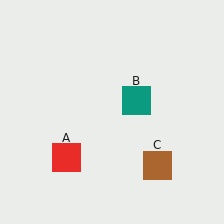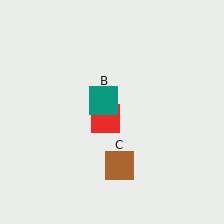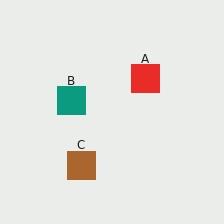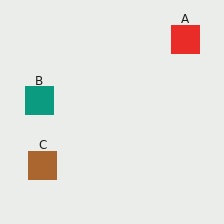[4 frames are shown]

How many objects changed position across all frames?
3 objects changed position: red square (object A), teal square (object B), brown square (object C).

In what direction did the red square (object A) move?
The red square (object A) moved up and to the right.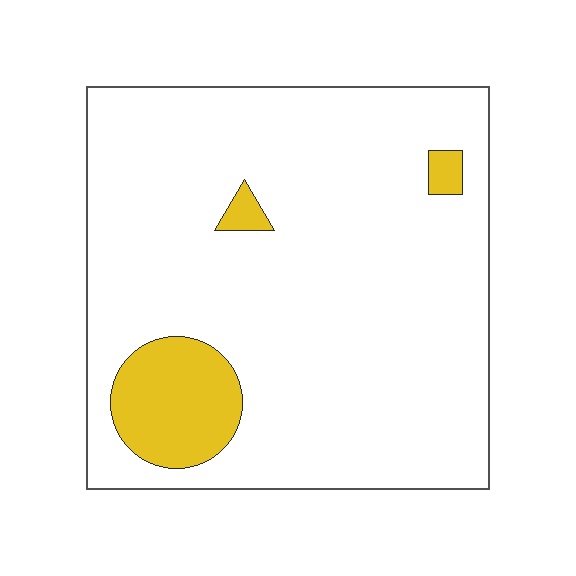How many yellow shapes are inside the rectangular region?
3.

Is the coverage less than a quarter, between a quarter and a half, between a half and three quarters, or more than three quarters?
Less than a quarter.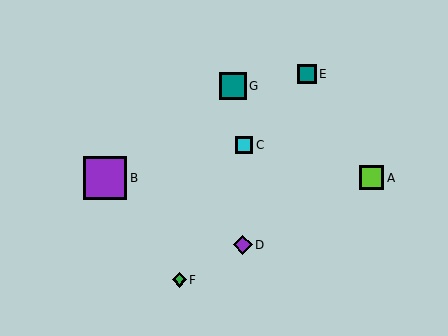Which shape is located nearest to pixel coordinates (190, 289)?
The green diamond (labeled F) at (179, 280) is nearest to that location.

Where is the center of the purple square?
The center of the purple square is at (105, 178).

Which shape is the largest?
The purple square (labeled B) is the largest.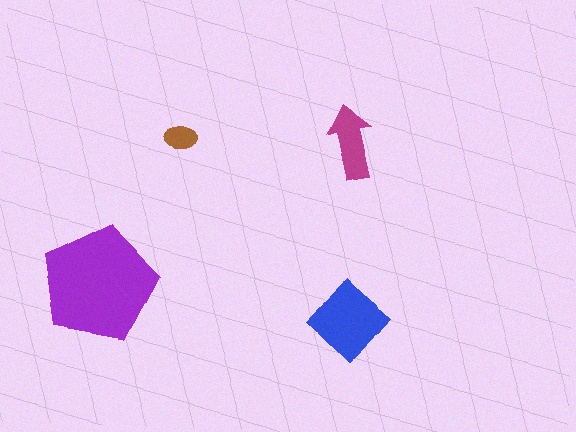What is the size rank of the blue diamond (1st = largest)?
2nd.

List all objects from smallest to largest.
The brown ellipse, the magenta arrow, the blue diamond, the purple pentagon.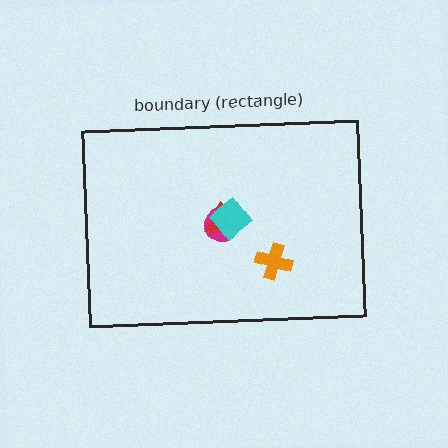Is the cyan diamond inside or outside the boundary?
Inside.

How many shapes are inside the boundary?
4 inside, 0 outside.